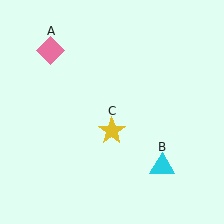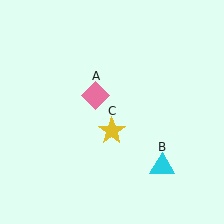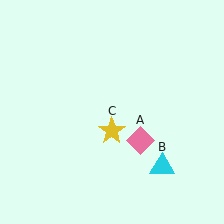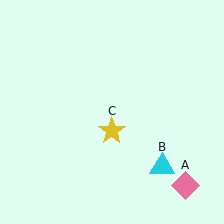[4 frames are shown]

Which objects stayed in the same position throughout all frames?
Cyan triangle (object B) and yellow star (object C) remained stationary.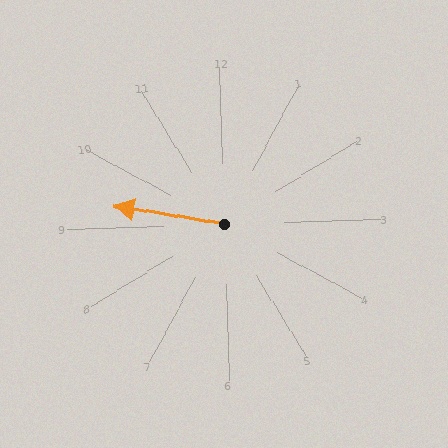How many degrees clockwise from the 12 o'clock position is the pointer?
Approximately 281 degrees.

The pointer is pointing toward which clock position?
Roughly 9 o'clock.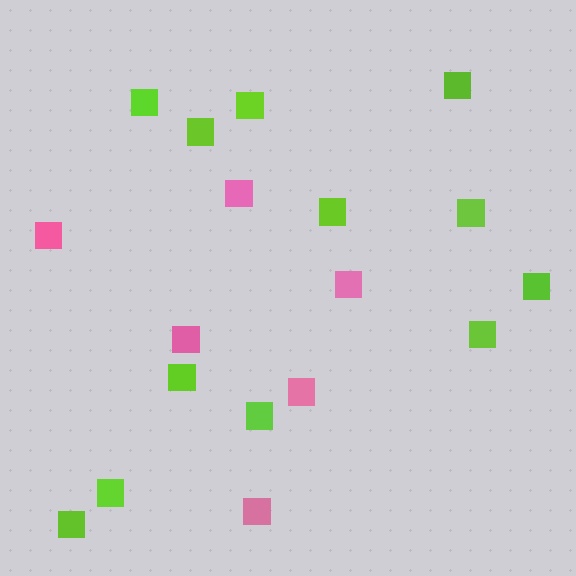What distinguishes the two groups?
There are 2 groups: one group of pink squares (6) and one group of lime squares (12).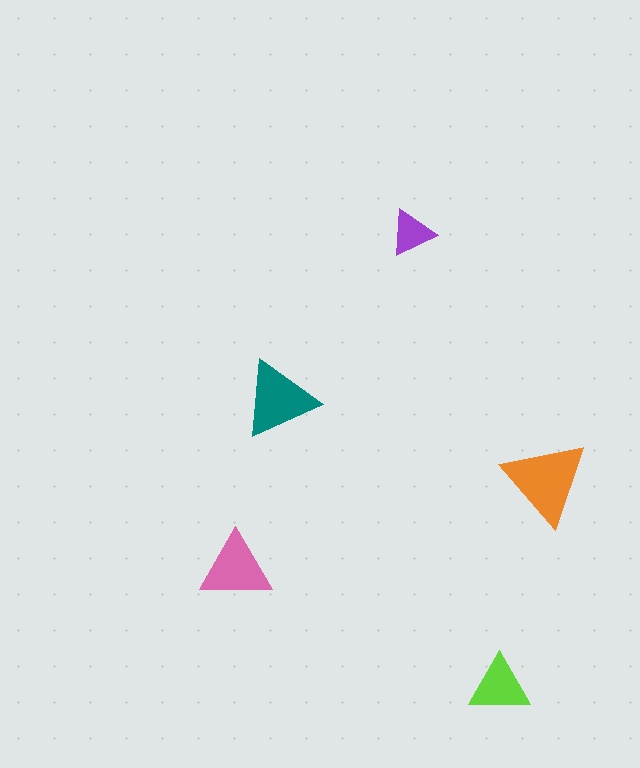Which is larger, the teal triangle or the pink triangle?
The teal one.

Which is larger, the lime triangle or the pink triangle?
The pink one.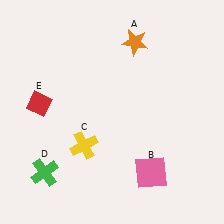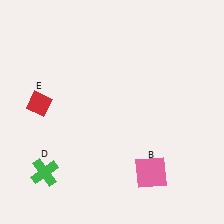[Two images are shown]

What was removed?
The orange star (A), the yellow cross (C) were removed in Image 2.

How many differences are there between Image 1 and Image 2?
There are 2 differences between the two images.